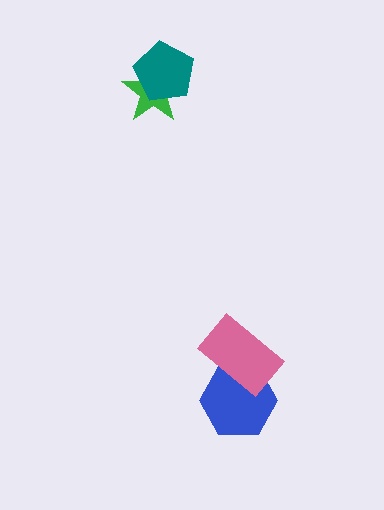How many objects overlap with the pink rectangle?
1 object overlaps with the pink rectangle.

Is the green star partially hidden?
Yes, it is partially covered by another shape.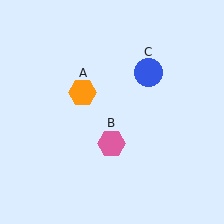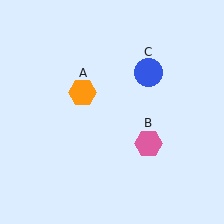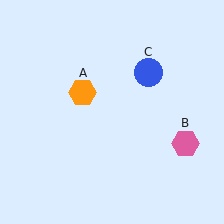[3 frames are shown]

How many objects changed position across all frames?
1 object changed position: pink hexagon (object B).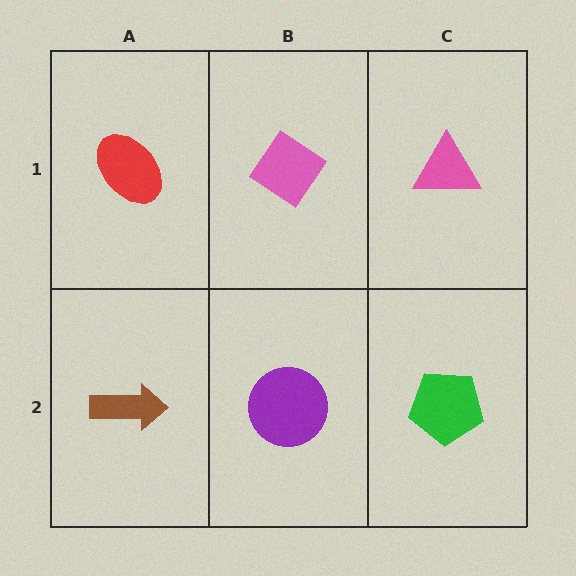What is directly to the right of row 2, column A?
A purple circle.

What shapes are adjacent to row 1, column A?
A brown arrow (row 2, column A), a pink diamond (row 1, column B).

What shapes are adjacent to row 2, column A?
A red ellipse (row 1, column A), a purple circle (row 2, column B).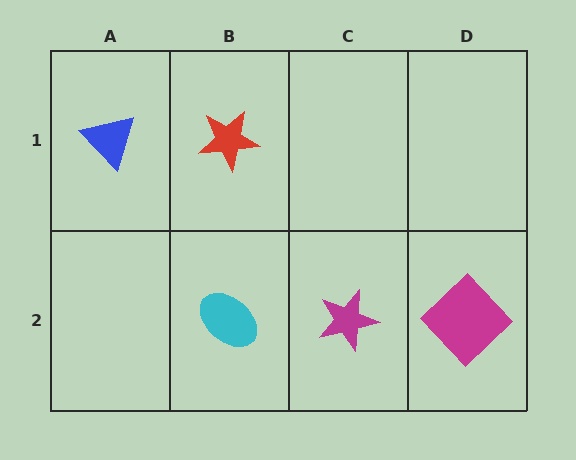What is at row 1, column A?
A blue triangle.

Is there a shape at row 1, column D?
No, that cell is empty.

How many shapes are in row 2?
3 shapes.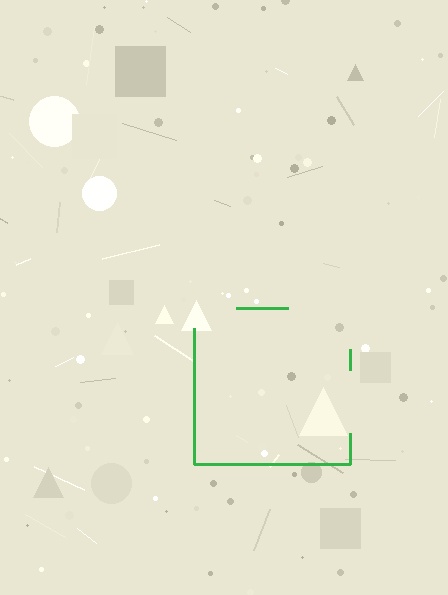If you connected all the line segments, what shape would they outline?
They would outline a square.